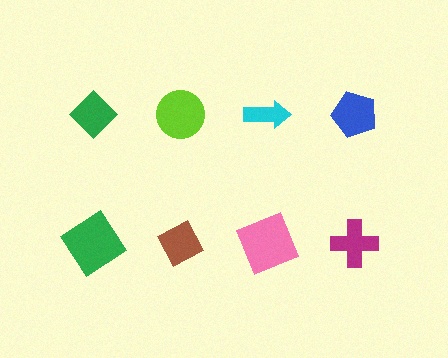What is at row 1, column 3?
A cyan arrow.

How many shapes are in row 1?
4 shapes.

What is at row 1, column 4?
A blue pentagon.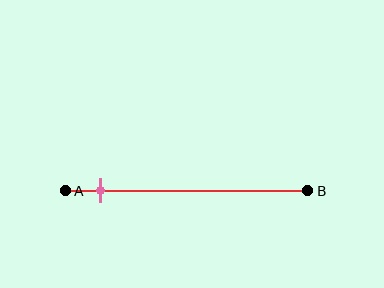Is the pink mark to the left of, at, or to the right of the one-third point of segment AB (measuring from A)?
The pink mark is to the left of the one-third point of segment AB.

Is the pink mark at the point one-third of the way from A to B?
No, the mark is at about 15% from A, not at the 33% one-third point.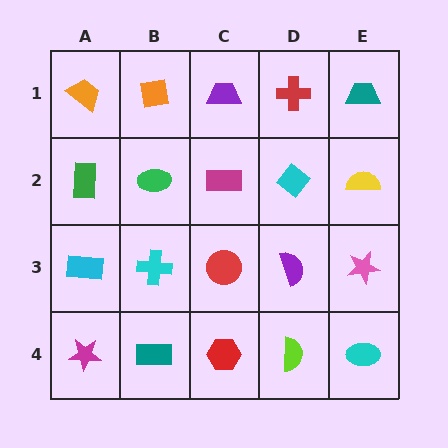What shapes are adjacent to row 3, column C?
A magenta rectangle (row 2, column C), a red hexagon (row 4, column C), a cyan cross (row 3, column B), a purple semicircle (row 3, column D).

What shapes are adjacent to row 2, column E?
A teal trapezoid (row 1, column E), a pink star (row 3, column E), a cyan diamond (row 2, column D).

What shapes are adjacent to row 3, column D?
A cyan diamond (row 2, column D), a lime semicircle (row 4, column D), a red circle (row 3, column C), a pink star (row 3, column E).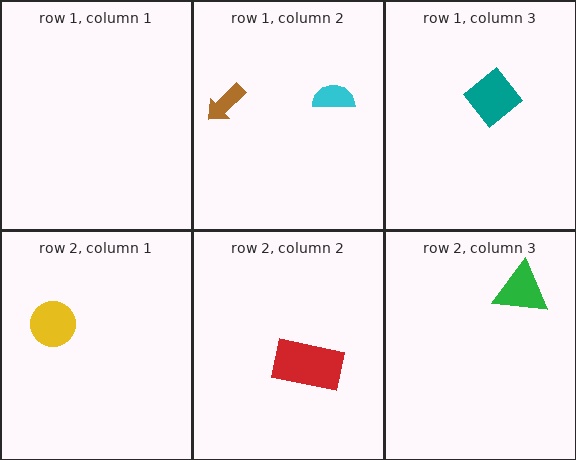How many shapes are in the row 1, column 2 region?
2.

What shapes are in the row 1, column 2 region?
The brown arrow, the cyan semicircle.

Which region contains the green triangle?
The row 2, column 3 region.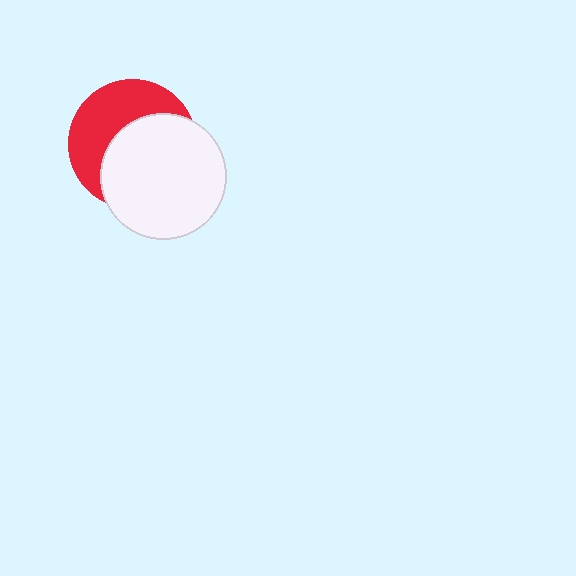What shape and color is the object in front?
The object in front is a white circle.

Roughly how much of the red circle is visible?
A small part of it is visible (roughly 45%).